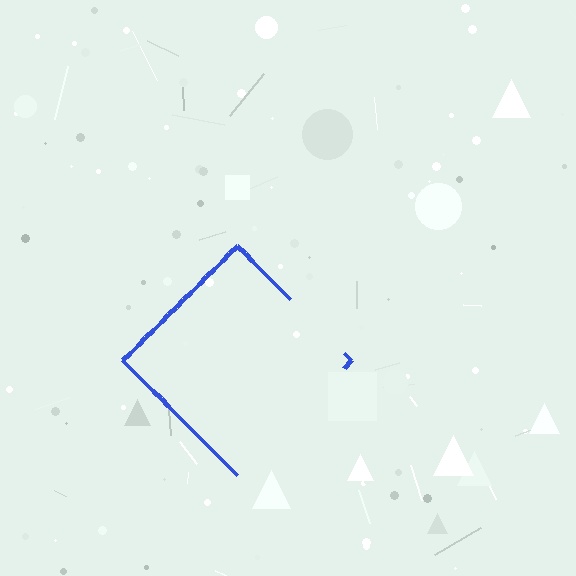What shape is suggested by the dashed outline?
The dashed outline suggests a diamond.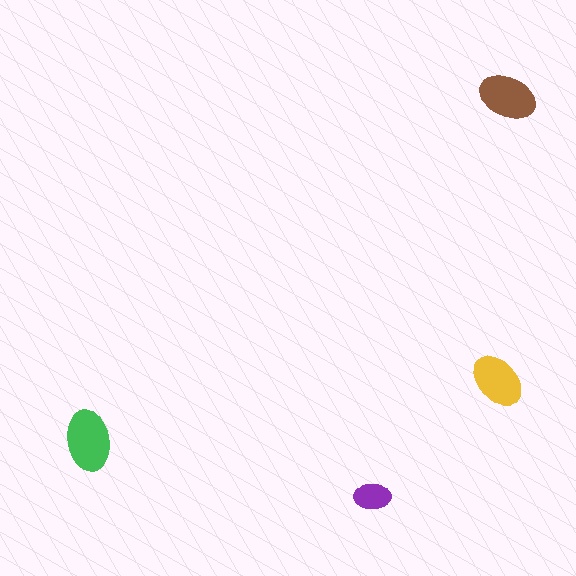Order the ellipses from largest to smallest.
the green one, the brown one, the yellow one, the purple one.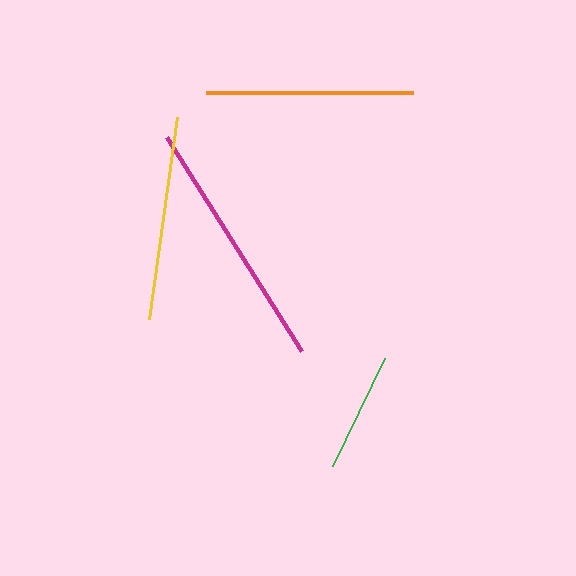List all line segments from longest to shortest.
From longest to shortest: magenta, orange, yellow, green.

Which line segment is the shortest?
The green line is the shortest at approximately 119 pixels.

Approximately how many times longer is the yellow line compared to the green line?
The yellow line is approximately 1.7 times the length of the green line.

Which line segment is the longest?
The magenta line is the longest at approximately 254 pixels.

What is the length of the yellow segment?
The yellow segment is approximately 204 pixels long.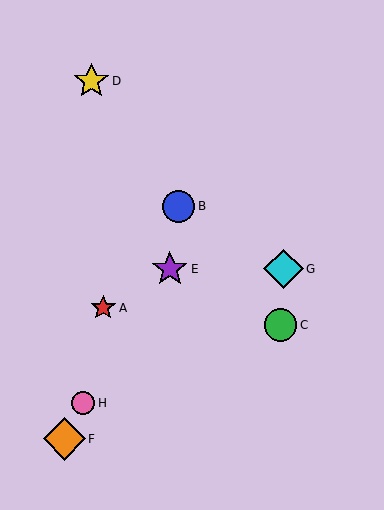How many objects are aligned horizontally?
2 objects (E, G) are aligned horizontally.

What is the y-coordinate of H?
Object H is at y≈403.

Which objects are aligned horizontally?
Objects E, G are aligned horizontally.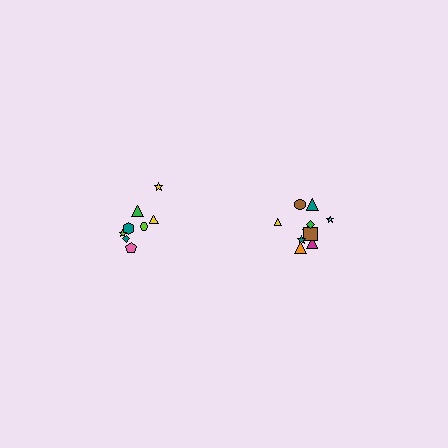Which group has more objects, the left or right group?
The right group.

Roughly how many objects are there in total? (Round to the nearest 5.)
Roughly 20 objects in total.